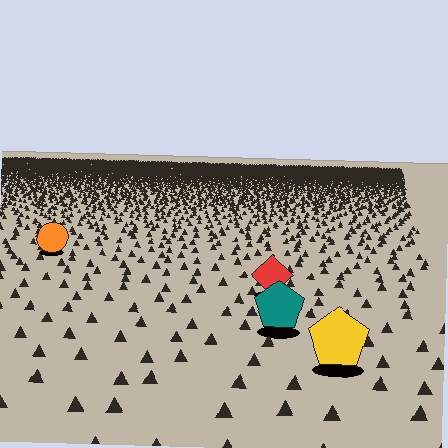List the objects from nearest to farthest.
From nearest to farthest: the yellow pentagon, the teal pentagon, the red diamond, the orange circle.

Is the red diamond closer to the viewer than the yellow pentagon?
No. The yellow pentagon is closer — you can tell from the texture gradient: the ground texture is coarser near it.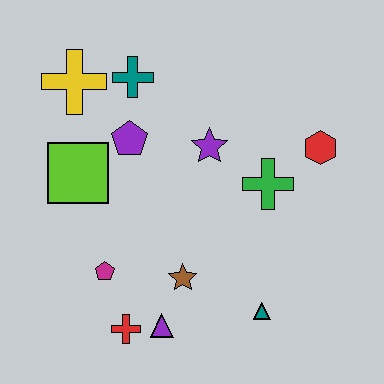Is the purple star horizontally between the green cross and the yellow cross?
Yes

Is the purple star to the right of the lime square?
Yes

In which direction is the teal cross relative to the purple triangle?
The teal cross is above the purple triangle.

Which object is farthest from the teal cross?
The teal triangle is farthest from the teal cross.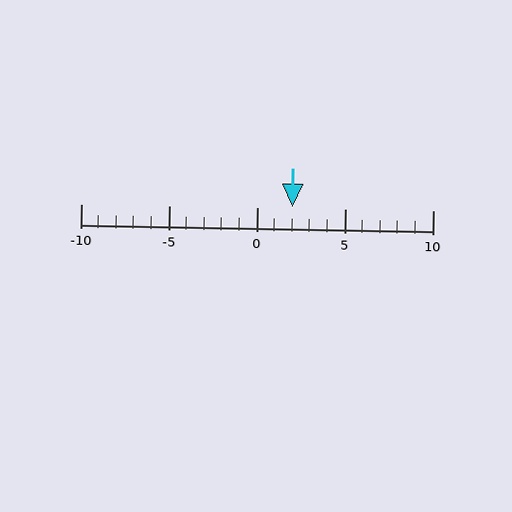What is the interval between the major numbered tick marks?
The major tick marks are spaced 5 units apart.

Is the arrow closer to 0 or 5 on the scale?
The arrow is closer to 0.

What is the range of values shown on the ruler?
The ruler shows values from -10 to 10.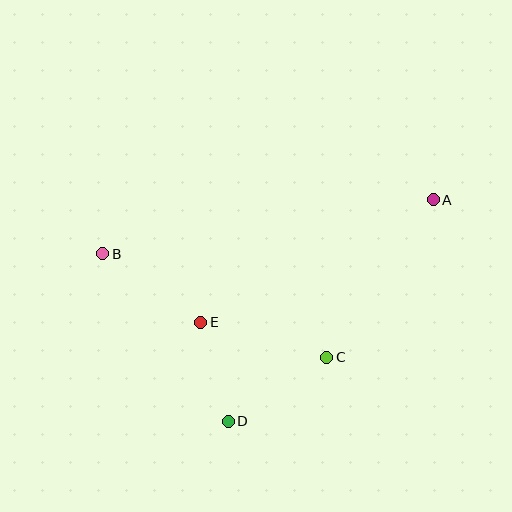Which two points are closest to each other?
Points D and E are closest to each other.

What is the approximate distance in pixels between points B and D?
The distance between B and D is approximately 210 pixels.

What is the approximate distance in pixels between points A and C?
The distance between A and C is approximately 190 pixels.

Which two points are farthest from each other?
Points A and B are farthest from each other.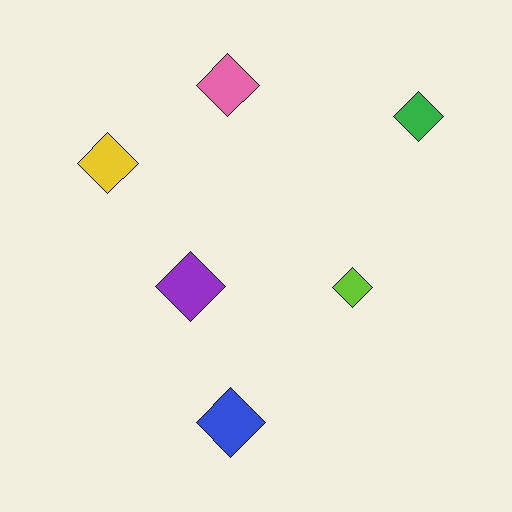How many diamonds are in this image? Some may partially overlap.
There are 6 diamonds.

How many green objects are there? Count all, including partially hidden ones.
There is 1 green object.